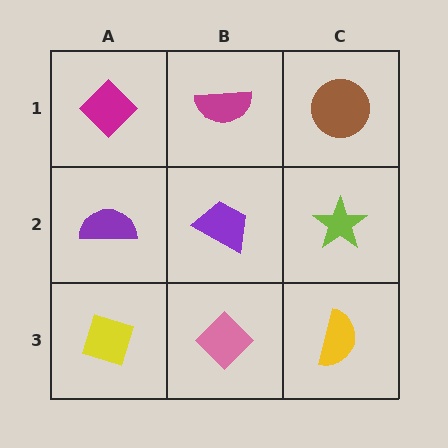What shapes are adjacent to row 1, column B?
A purple trapezoid (row 2, column B), a magenta diamond (row 1, column A), a brown circle (row 1, column C).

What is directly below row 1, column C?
A lime star.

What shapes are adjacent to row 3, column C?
A lime star (row 2, column C), a pink diamond (row 3, column B).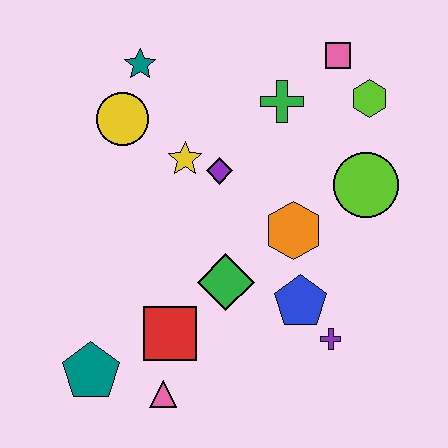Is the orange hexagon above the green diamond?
Yes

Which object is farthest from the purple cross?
The teal star is farthest from the purple cross.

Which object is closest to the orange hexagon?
The blue pentagon is closest to the orange hexagon.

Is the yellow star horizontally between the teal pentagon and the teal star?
No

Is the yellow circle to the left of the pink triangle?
Yes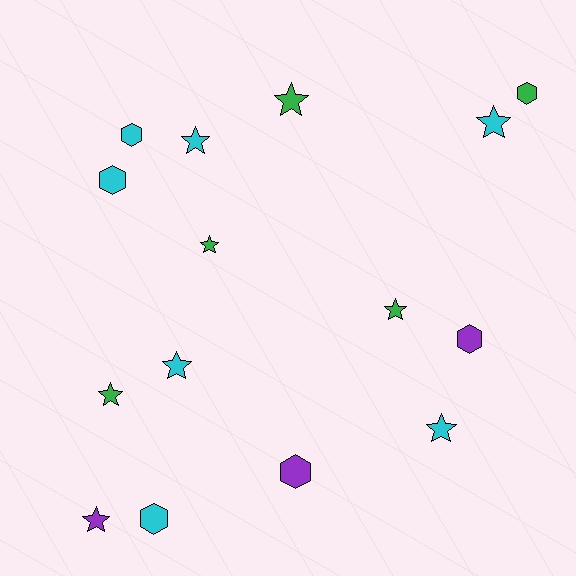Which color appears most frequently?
Cyan, with 7 objects.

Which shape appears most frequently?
Star, with 9 objects.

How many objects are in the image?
There are 15 objects.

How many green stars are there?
There are 4 green stars.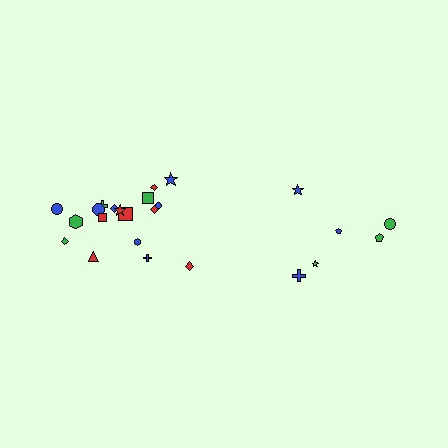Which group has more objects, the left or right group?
The left group.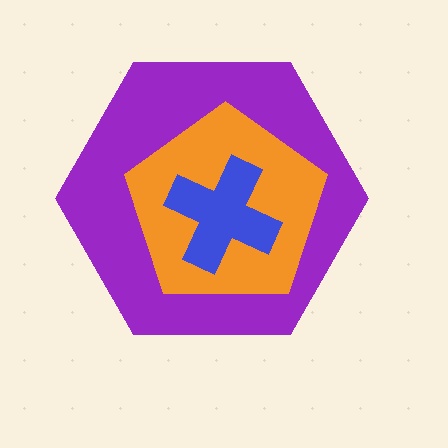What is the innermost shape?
The blue cross.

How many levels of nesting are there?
3.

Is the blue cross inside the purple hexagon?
Yes.